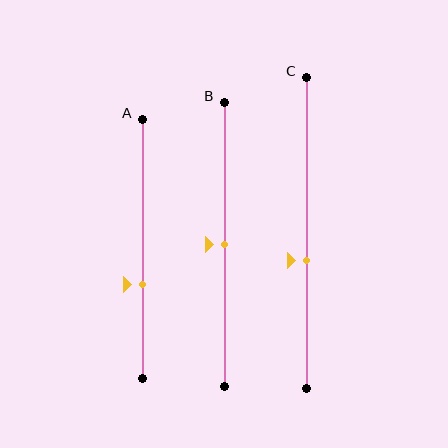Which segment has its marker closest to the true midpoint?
Segment B has its marker closest to the true midpoint.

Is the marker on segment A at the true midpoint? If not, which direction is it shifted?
No, the marker on segment A is shifted downward by about 13% of the segment length.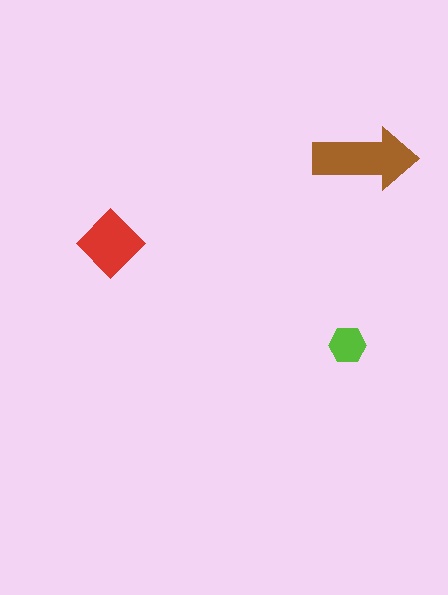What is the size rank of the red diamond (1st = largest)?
2nd.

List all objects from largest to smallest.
The brown arrow, the red diamond, the lime hexagon.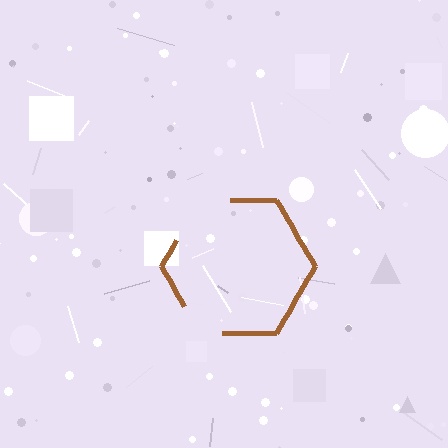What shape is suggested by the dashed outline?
The dashed outline suggests a hexagon.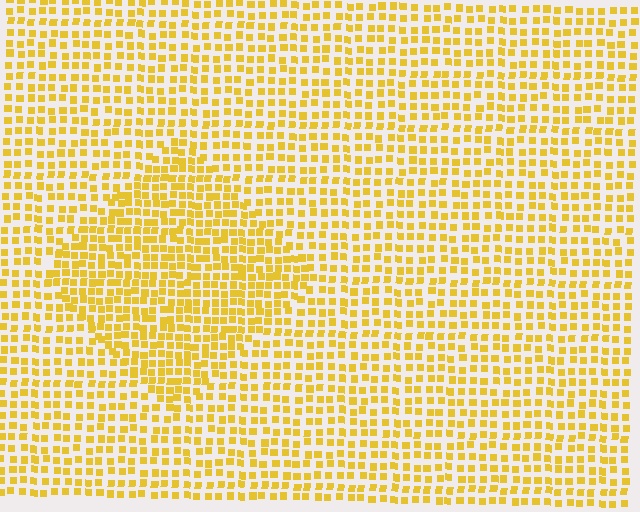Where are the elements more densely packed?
The elements are more densely packed inside the diamond boundary.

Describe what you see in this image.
The image contains small yellow elements arranged at two different densities. A diamond-shaped region is visible where the elements are more densely packed than the surrounding area.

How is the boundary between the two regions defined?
The boundary is defined by a change in element density (approximately 1.5x ratio). All elements are the same color, size, and shape.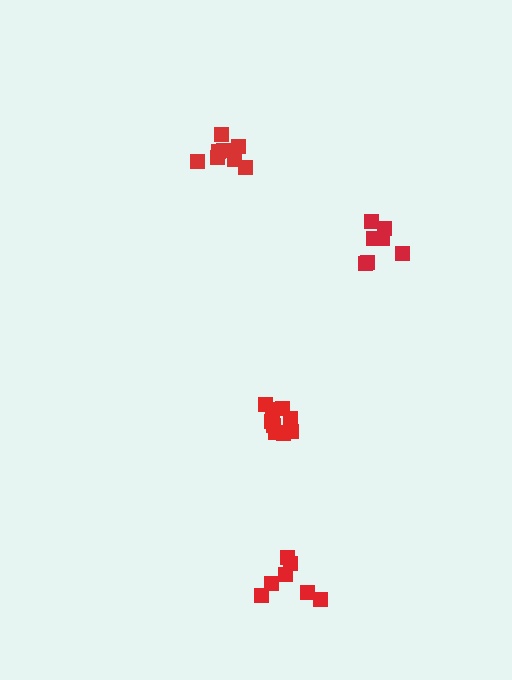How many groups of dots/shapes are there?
There are 4 groups.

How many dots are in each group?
Group 1: 7 dots, Group 2: 7 dots, Group 3: 10 dots, Group 4: 8 dots (32 total).